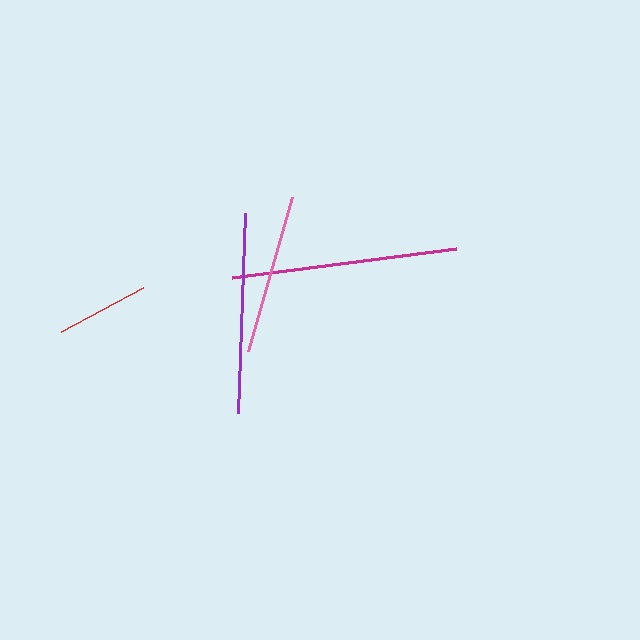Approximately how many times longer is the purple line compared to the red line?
The purple line is approximately 2.1 times the length of the red line.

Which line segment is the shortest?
The red line is the shortest at approximately 94 pixels.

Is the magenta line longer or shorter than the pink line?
The magenta line is longer than the pink line.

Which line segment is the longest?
The magenta line is the longest at approximately 226 pixels.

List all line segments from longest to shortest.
From longest to shortest: magenta, purple, pink, red.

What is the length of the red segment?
The red segment is approximately 94 pixels long.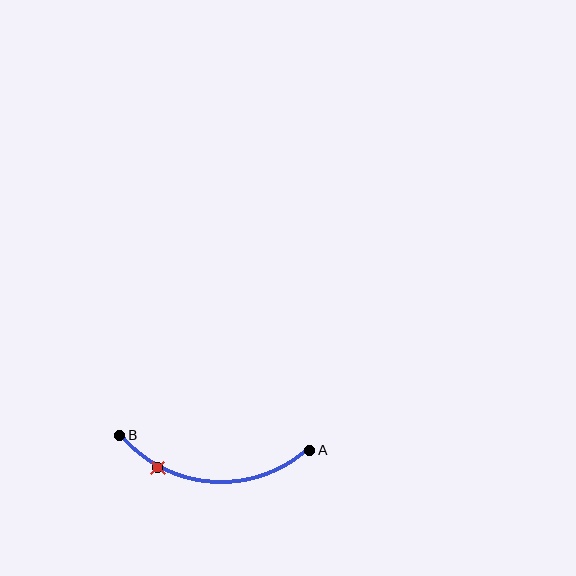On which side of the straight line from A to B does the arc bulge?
The arc bulges below the straight line connecting A and B.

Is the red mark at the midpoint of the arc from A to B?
No. The red mark lies on the arc but is closer to endpoint B. The arc midpoint would be at the point on the curve equidistant along the arc from both A and B.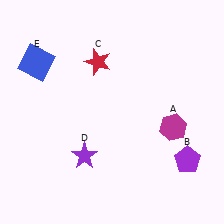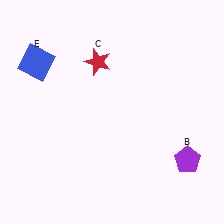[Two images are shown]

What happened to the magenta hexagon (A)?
The magenta hexagon (A) was removed in Image 2. It was in the bottom-right area of Image 1.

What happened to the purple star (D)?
The purple star (D) was removed in Image 2. It was in the bottom-left area of Image 1.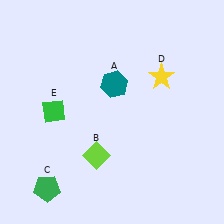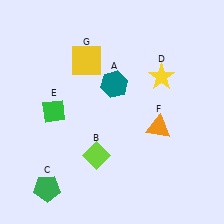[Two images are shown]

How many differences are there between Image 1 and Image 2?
There are 2 differences between the two images.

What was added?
An orange triangle (F), a yellow square (G) were added in Image 2.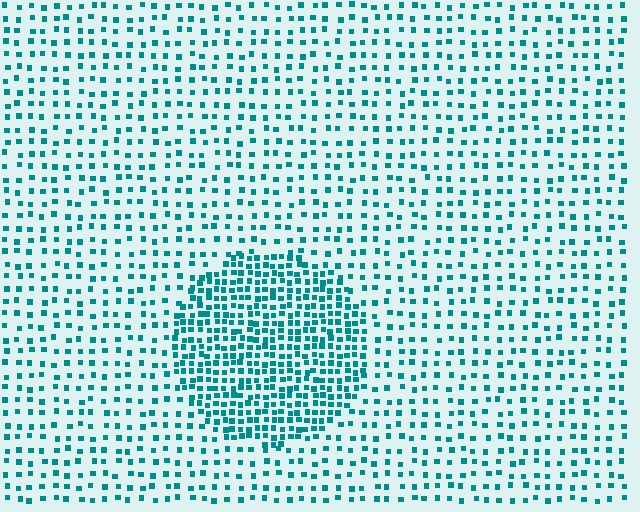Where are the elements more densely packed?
The elements are more densely packed inside the circle boundary.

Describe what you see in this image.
The image contains small teal elements arranged at two different densities. A circle-shaped region is visible where the elements are more densely packed than the surrounding area.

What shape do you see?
I see a circle.